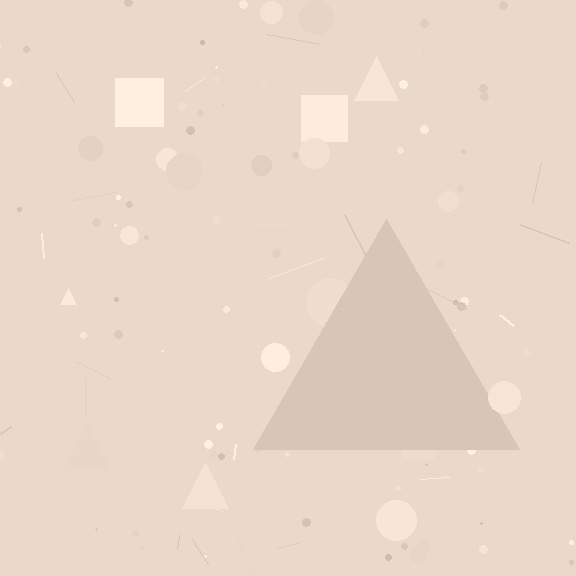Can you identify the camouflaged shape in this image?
The camouflaged shape is a triangle.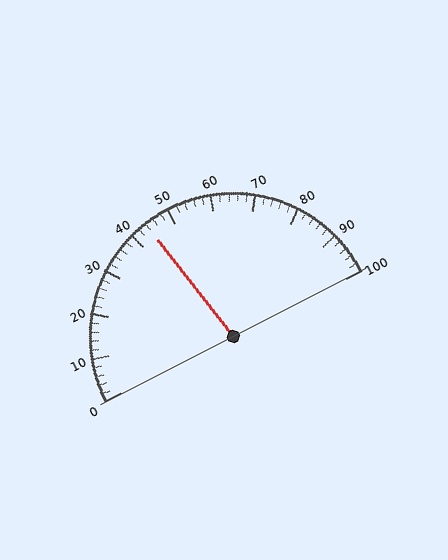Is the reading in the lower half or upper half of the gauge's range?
The reading is in the lower half of the range (0 to 100).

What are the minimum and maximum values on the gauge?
The gauge ranges from 0 to 100.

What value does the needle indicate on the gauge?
The needle indicates approximately 44.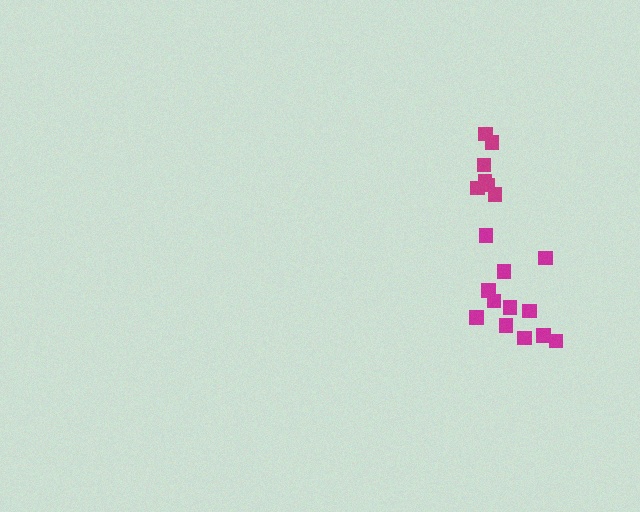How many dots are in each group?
Group 1: 12 dots, Group 2: 7 dots (19 total).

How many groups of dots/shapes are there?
There are 2 groups.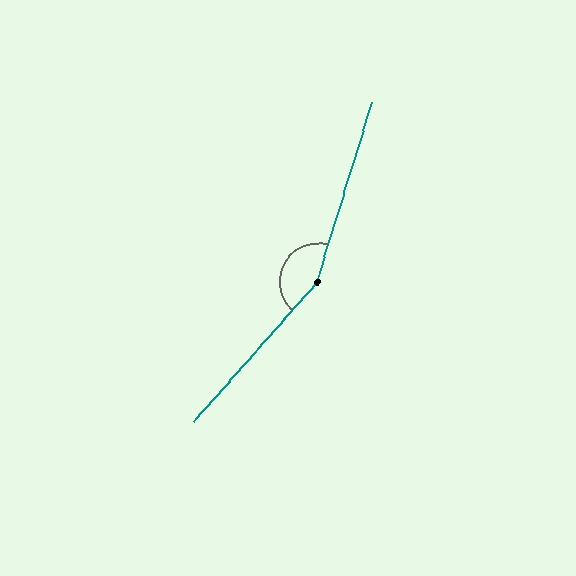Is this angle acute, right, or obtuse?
It is obtuse.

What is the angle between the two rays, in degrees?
Approximately 156 degrees.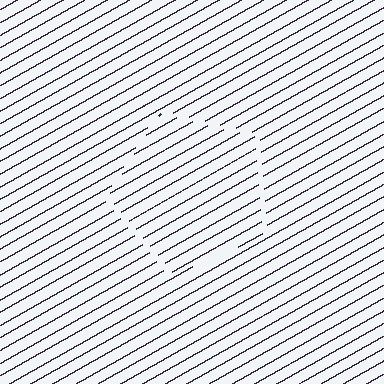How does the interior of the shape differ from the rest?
The interior of the shape contains the same grating, shifted by half a period — the contour is defined by the phase discontinuity where line-ends from the inner and outer gratings abut.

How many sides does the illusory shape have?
5 sides — the line-ends trace a pentagon.